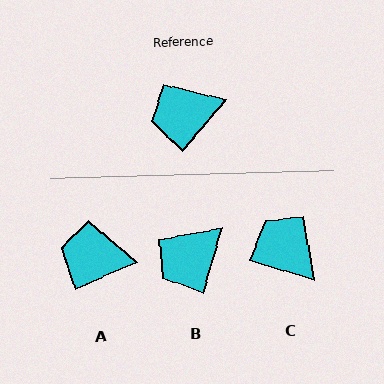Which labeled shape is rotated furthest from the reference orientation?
C, about 67 degrees away.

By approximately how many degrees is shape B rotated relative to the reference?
Approximately 24 degrees counter-clockwise.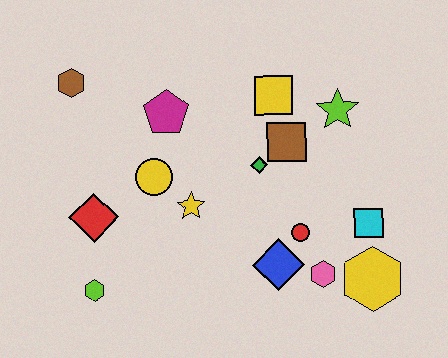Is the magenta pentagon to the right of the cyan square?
No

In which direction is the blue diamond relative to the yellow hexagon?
The blue diamond is to the left of the yellow hexagon.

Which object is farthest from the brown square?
The lime hexagon is farthest from the brown square.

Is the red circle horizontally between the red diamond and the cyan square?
Yes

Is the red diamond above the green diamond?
No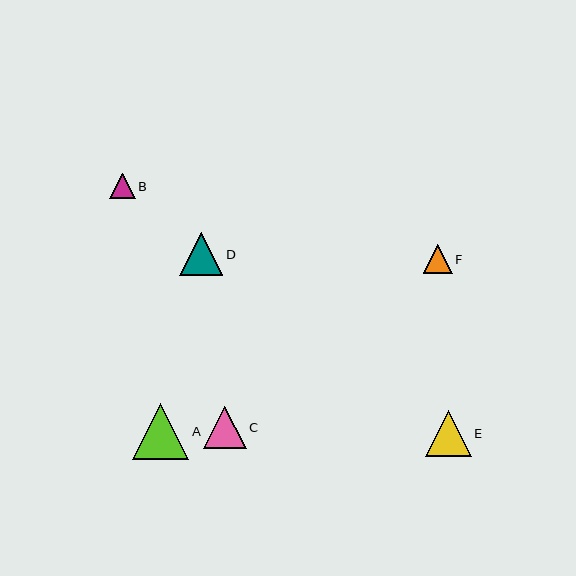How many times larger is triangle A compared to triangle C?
Triangle A is approximately 1.3 times the size of triangle C.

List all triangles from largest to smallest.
From largest to smallest: A, E, D, C, F, B.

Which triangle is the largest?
Triangle A is the largest with a size of approximately 56 pixels.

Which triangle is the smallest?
Triangle B is the smallest with a size of approximately 25 pixels.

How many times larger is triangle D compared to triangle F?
Triangle D is approximately 1.5 times the size of triangle F.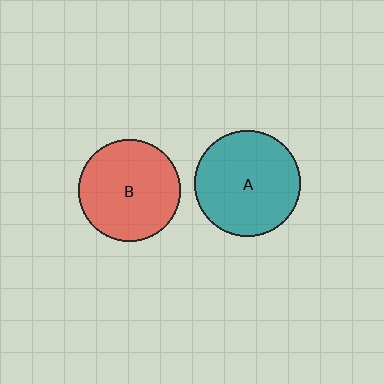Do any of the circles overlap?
No, none of the circles overlap.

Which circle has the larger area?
Circle A (teal).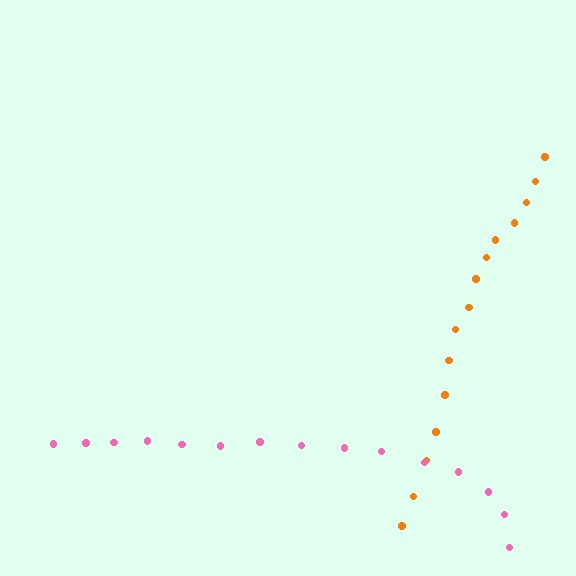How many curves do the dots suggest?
There are 2 distinct paths.